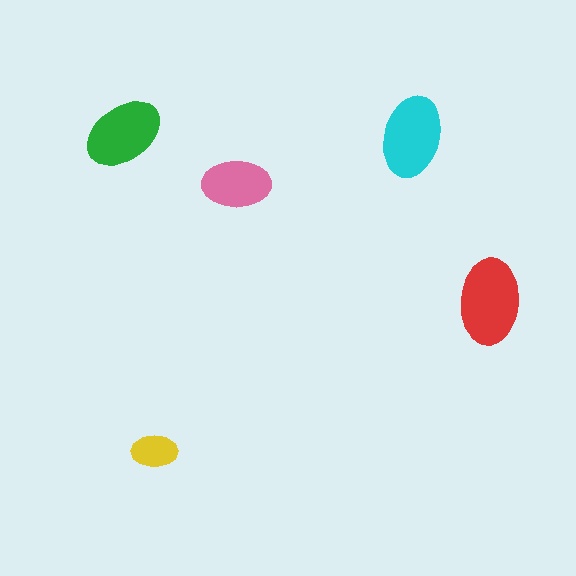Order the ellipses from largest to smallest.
the red one, the cyan one, the green one, the pink one, the yellow one.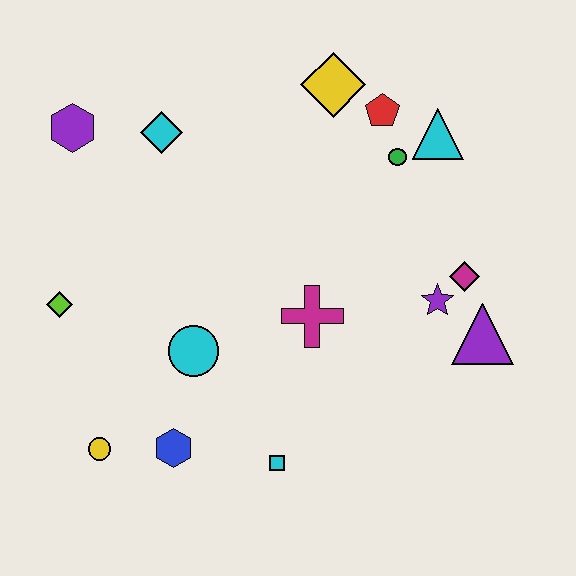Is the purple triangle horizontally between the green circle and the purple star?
No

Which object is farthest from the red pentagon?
The yellow circle is farthest from the red pentagon.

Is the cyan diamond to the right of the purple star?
No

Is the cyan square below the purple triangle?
Yes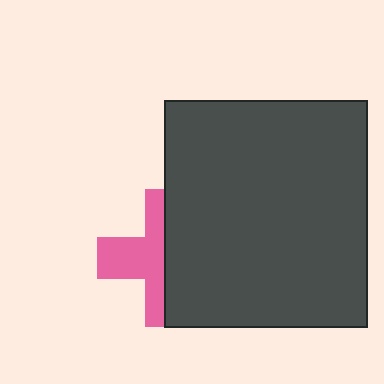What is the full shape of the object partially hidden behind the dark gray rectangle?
The partially hidden object is a pink cross.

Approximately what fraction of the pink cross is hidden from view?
Roughly 53% of the pink cross is hidden behind the dark gray rectangle.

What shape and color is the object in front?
The object in front is a dark gray rectangle.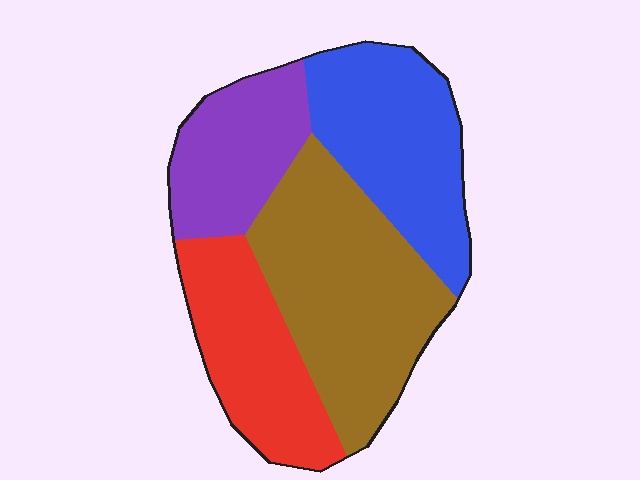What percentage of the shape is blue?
Blue takes up about one quarter (1/4) of the shape.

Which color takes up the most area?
Brown, at roughly 35%.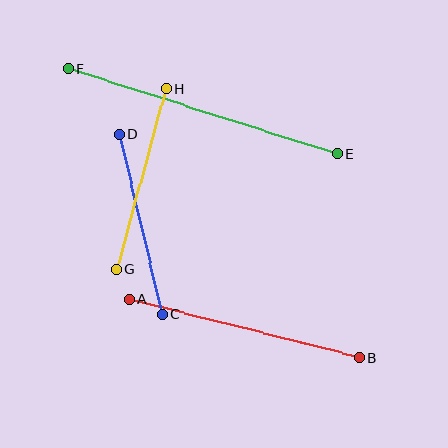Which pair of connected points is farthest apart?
Points E and F are farthest apart.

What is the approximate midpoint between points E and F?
The midpoint is at approximately (203, 111) pixels.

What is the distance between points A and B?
The distance is approximately 238 pixels.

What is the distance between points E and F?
The distance is approximately 282 pixels.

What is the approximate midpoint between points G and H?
The midpoint is at approximately (141, 179) pixels.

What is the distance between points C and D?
The distance is approximately 186 pixels.